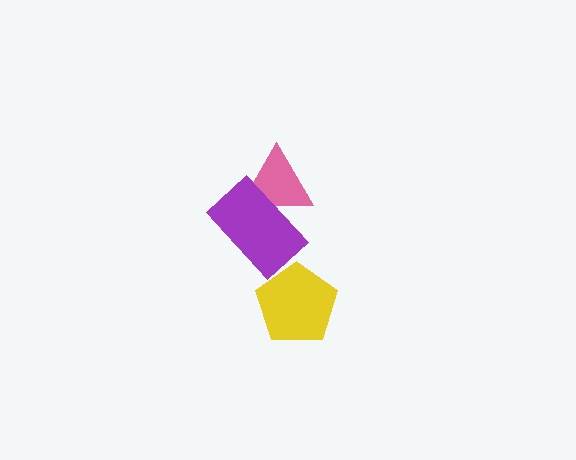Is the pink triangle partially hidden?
Yes, it is partially covered by another shape.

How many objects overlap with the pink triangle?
1 object overlaps with the pink triangle.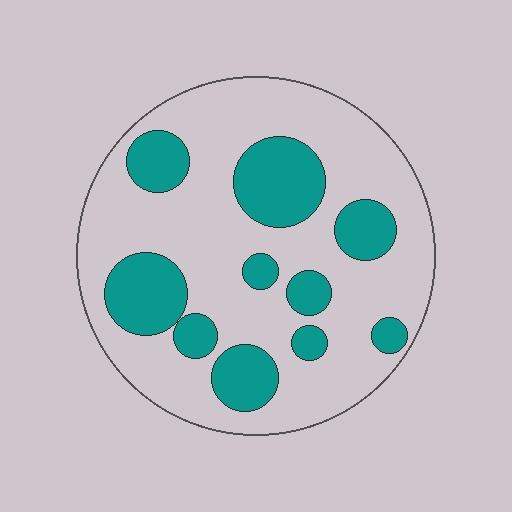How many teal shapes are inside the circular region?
10.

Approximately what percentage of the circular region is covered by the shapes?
Approximately 30%.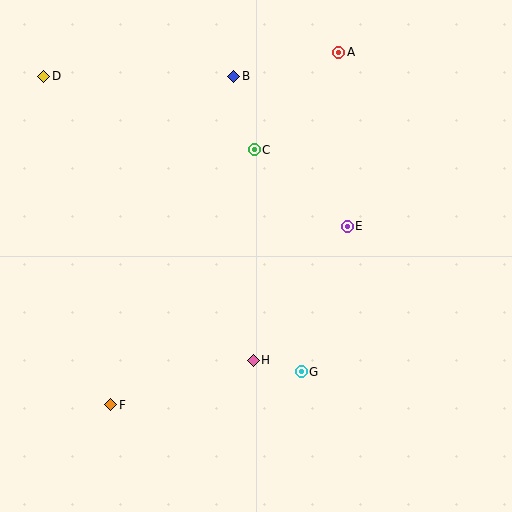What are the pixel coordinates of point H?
Point H is at (253, 360).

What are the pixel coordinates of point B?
Point B is at (234, 76).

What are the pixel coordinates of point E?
Point E is at (347, 226).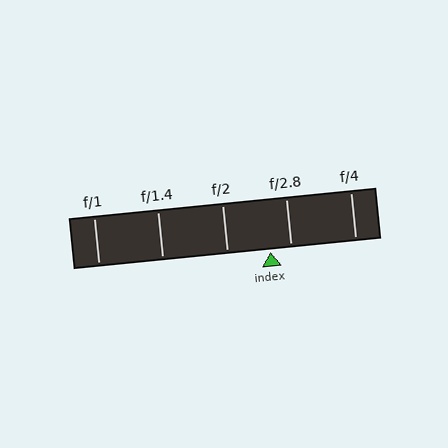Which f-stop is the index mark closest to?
The index mark is closest to f/2.8.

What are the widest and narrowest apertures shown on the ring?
The widest aperture shown is f/1 and the narrowest is f/4.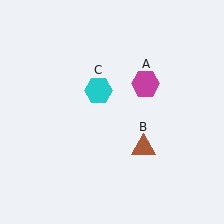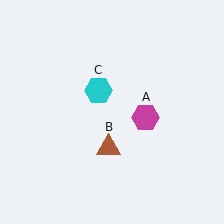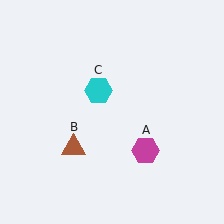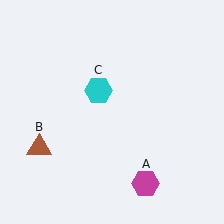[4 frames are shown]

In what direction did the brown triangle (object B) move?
The brown triangle (object B) moved left.